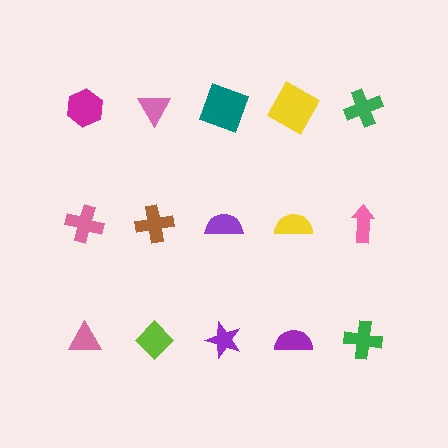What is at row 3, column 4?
A purple semicircle.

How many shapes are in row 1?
5 shapes.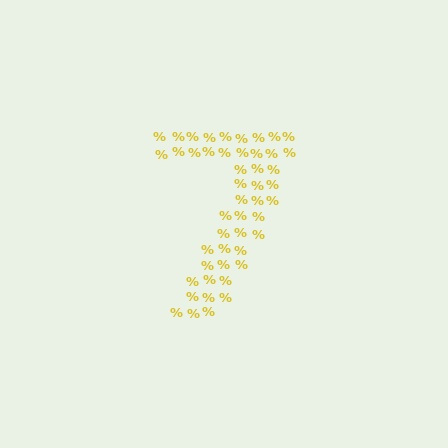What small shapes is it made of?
It is made of small percent signs.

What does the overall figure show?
The overall figure shows the digit 7.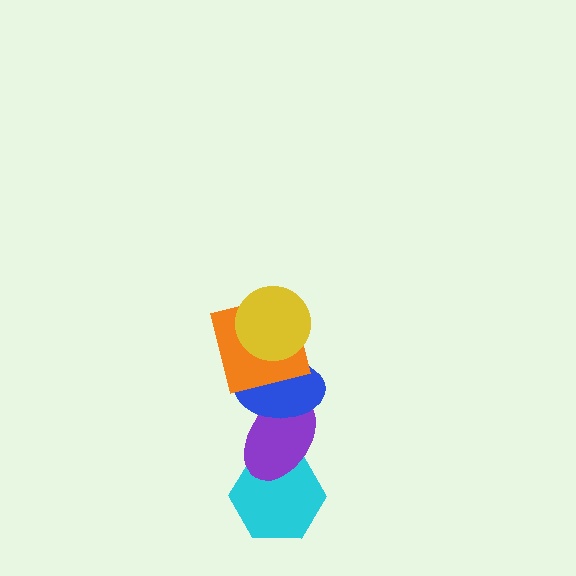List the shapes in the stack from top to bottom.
From top to bottom: the yellow circle, the orange square, the blue ellipse, the purple ellipse, the cyan hexagon.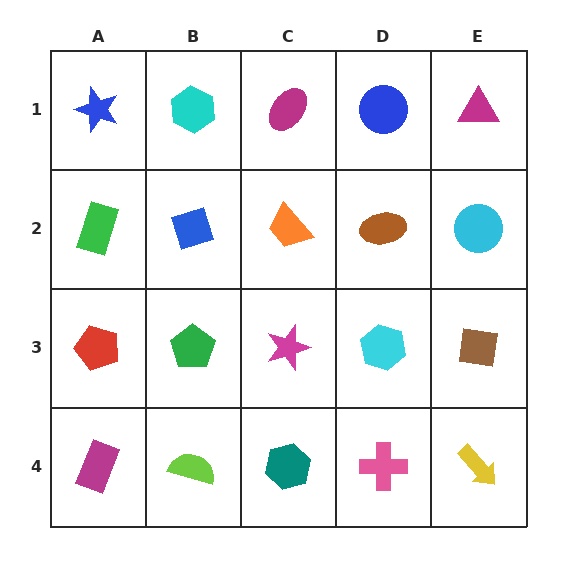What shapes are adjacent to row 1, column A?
A green rectangle (row 2, column A), a cyan hexagon (row 1, column B).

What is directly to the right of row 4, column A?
A lime semicircle.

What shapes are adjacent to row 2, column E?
A magenta triangle (row 1, column E), a brown square (row 3, column E), a brown ellipse (row 2, column D).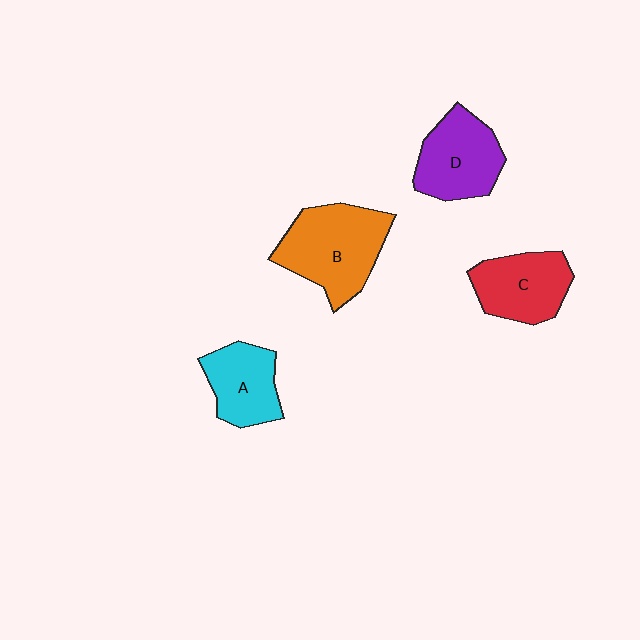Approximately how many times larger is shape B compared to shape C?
Approximately 1.4 times.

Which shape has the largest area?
Shape B (orange).